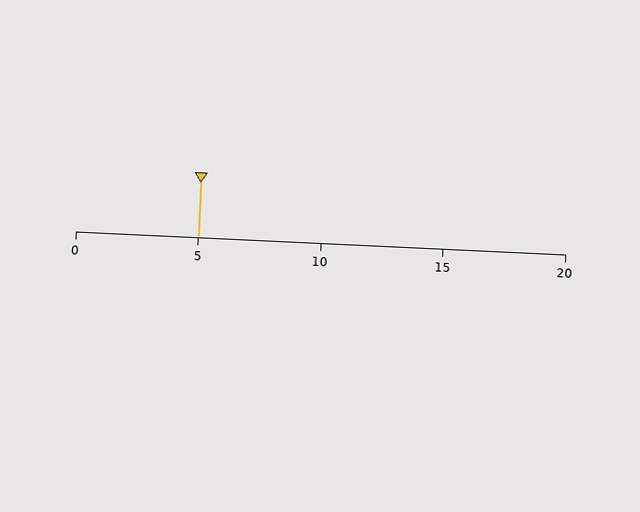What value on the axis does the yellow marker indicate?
The marker indicates approximately 5.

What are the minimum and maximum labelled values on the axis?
The axis runs from 0 to 20.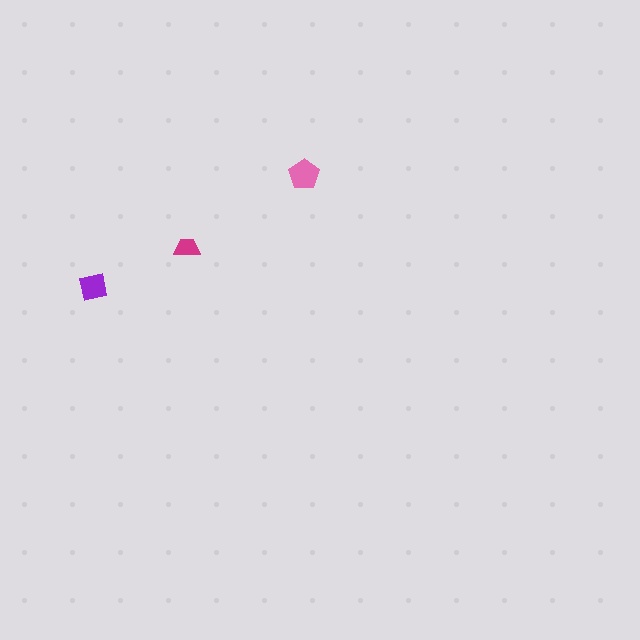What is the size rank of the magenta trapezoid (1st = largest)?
3rd.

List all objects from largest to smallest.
The pink pentagon, the purple square, the magenta trapezoid.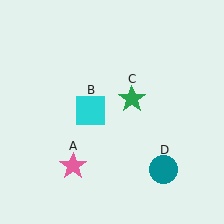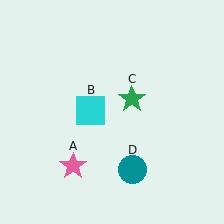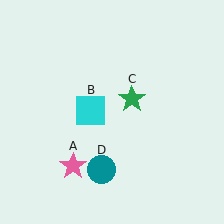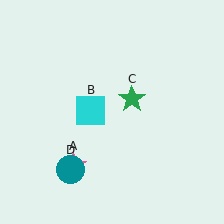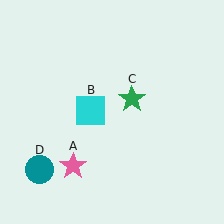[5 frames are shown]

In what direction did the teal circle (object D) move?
The teal circle (object D) moved left.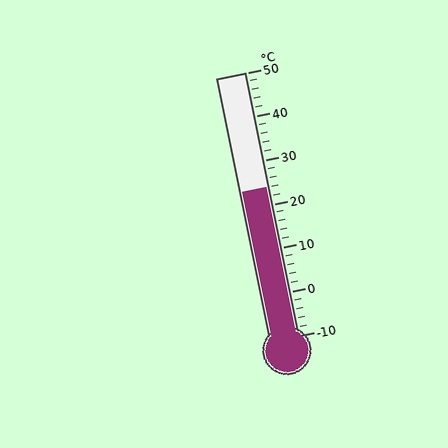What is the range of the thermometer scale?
The thermometer scale ranges from -10°C to 50°C.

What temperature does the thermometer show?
The thermometer shows approximately 24°C.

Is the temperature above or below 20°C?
The temperature is above 20°C.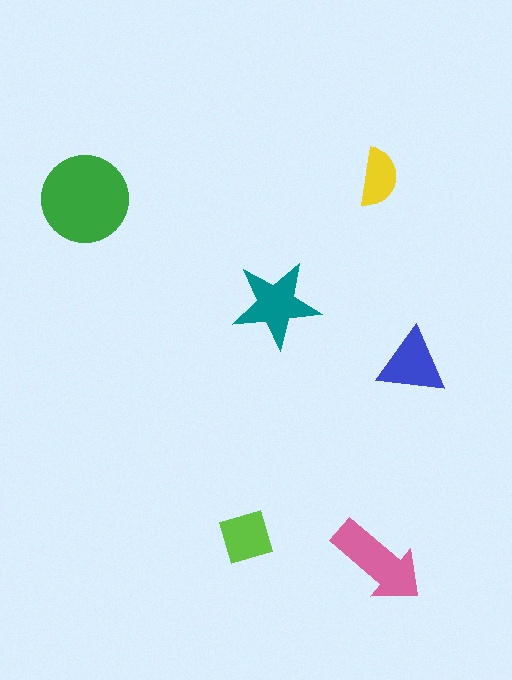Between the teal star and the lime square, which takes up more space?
The teal star.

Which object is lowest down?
The pink arrow is bottommost.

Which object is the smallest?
The yellow semicircle.